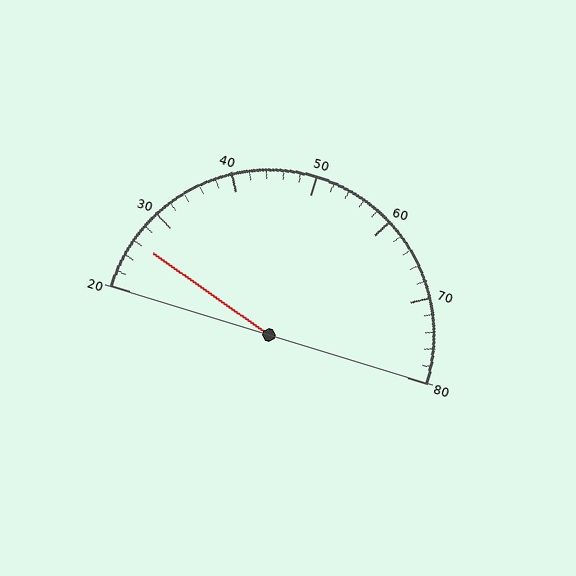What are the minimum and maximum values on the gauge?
The gauge ranges from 20 to 80.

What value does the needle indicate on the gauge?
The needle indicates approximately 26.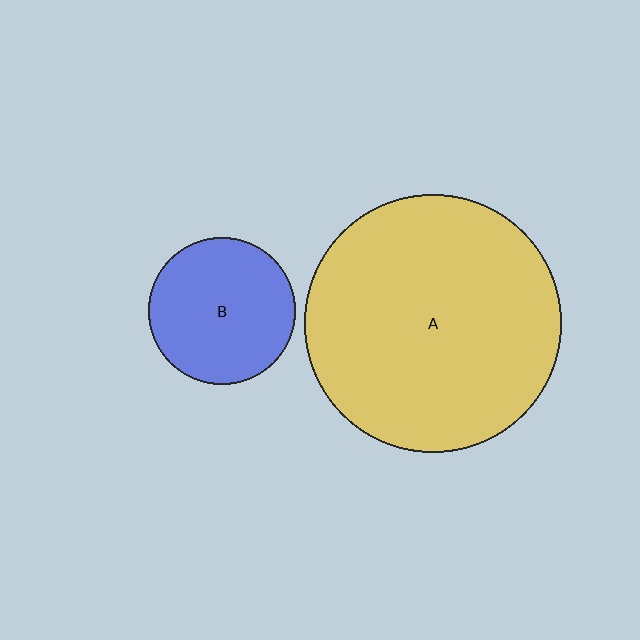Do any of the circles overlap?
No, none of the circles overlap.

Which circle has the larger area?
Circle A (yellow).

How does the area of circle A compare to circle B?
Approximately 3.1 times.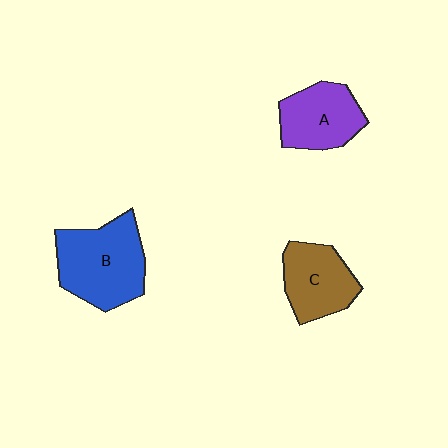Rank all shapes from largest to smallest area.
From largest to smallest: B (blue), A (purple), C (brown).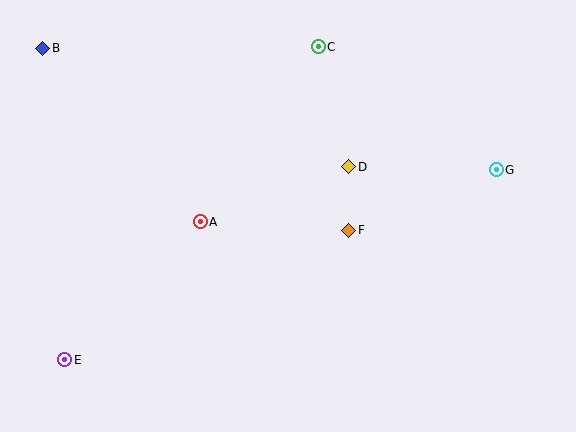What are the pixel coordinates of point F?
Point F is at (349, 230).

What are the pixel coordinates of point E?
Point E is at (65, 360).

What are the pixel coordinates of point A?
Point A is at (200, 222).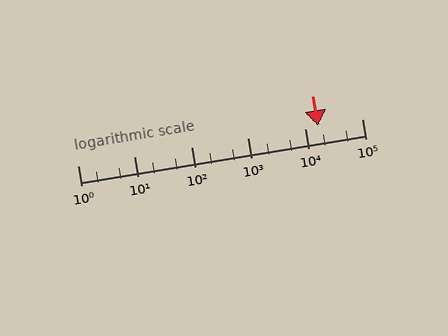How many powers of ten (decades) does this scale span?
The scale spans 5 decades, from 1 to 100000.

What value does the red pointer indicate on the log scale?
The pointer indicates approximately 17000.